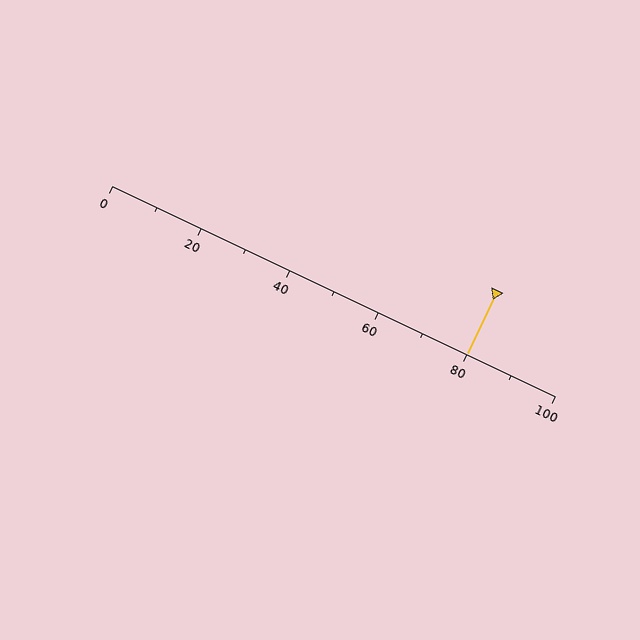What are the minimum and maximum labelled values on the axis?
The axis runs from 0 to 100.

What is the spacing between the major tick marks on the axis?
The major ticks are spaced 20 apart.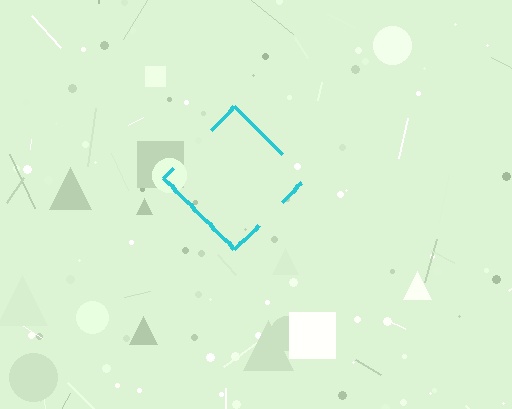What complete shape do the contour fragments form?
The contour fragments form a diamond.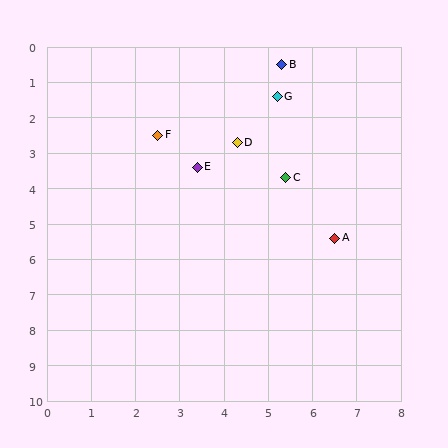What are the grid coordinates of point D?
Point D is at approximately (4.3, 2.7).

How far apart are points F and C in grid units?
Points F and C are about 3.1 grid units apart.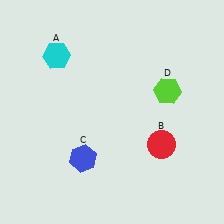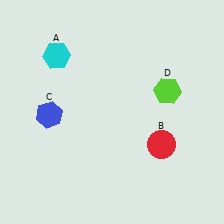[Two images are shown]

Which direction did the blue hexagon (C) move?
The blue hexagon (C) moved up.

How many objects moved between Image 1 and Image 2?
1 object moved between the two images.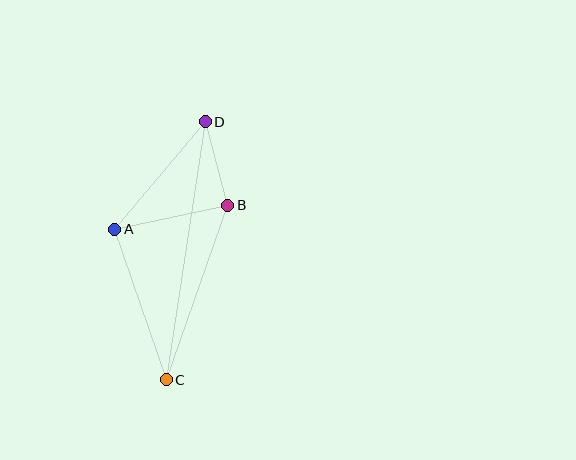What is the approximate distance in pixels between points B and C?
The distance between B and C is approximately 185 pixels.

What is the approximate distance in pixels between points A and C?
The distance between A and C is approximately 159 pixels.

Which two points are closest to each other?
Points B and D are closest to each other.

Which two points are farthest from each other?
Points C and D are farthest from each other.